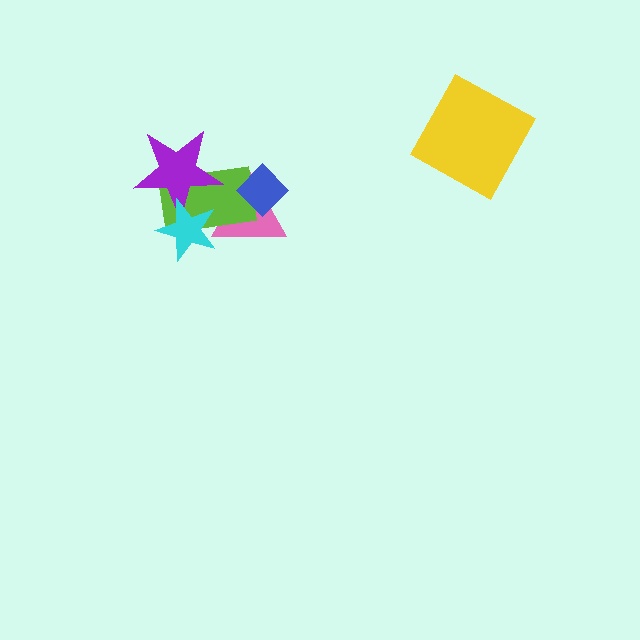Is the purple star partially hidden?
Yes, it is partially covered by another shape.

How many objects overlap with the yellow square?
0 objects overlap with the yellow square.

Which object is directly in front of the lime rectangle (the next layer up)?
The purple star is directly in front of the lime rectangle.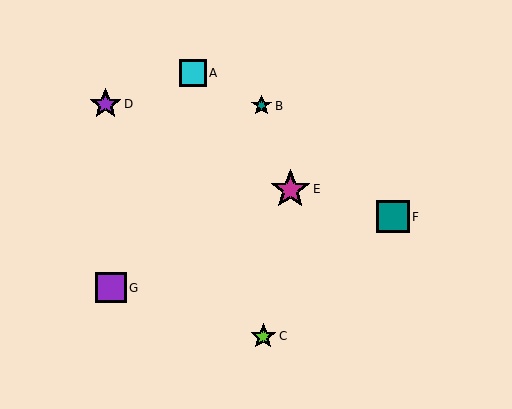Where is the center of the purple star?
The center of the purple star is at (106, 104).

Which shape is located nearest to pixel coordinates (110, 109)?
The purple star (labeled D) at (106, 104) is nearest to that location.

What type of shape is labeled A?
Shape A is a cyan square.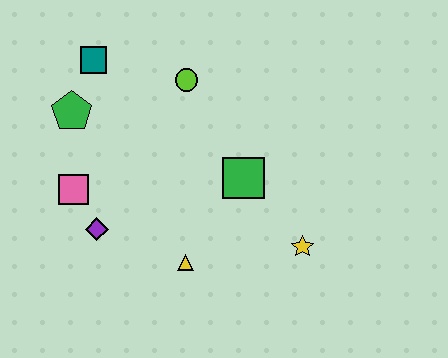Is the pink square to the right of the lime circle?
No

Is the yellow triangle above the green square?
No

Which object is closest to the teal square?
The green pentagon is closest to the teal square.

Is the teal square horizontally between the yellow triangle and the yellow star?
No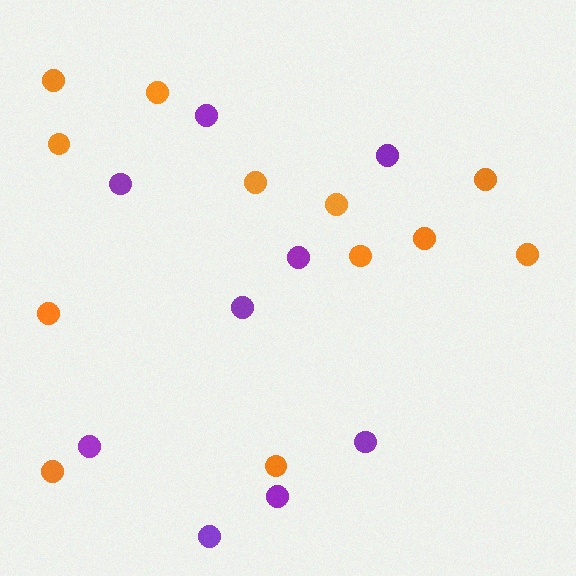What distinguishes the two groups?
There are 2 groups: one group of purple circles (9) and one group of orange circles (12).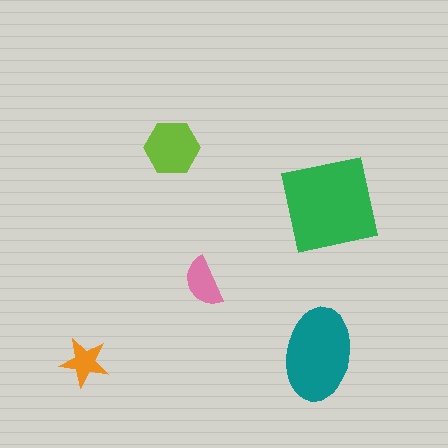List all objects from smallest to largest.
The orange star, the pink semicircle, the lime hexagon, the teal ellipse, the green square.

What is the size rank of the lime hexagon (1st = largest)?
3rd.